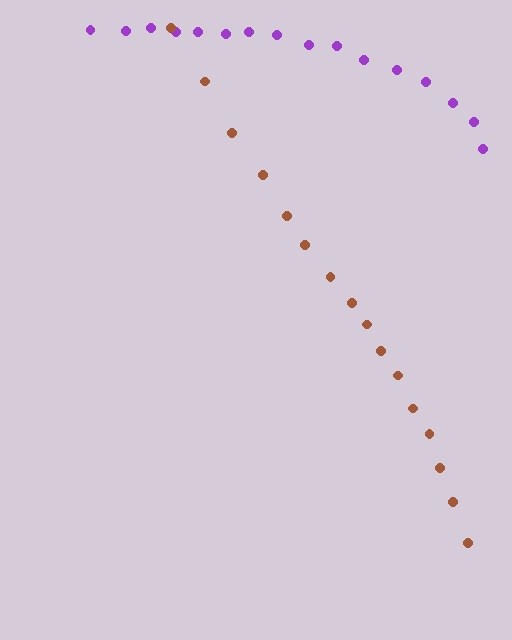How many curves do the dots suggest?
There are 2 distinct paths.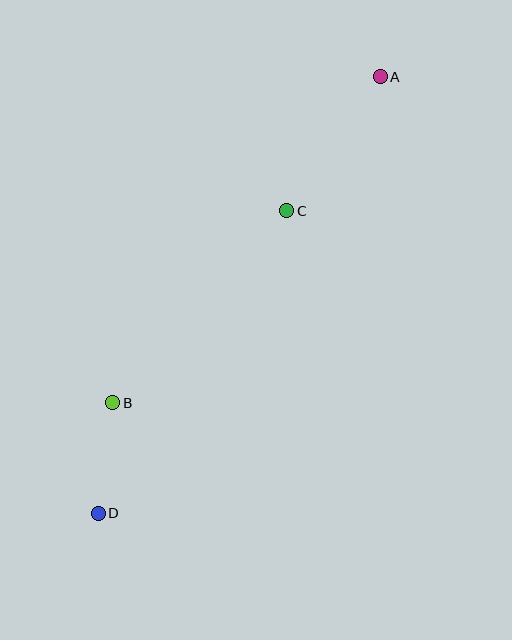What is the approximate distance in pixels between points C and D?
The distance between C and D is approximately 356 pixels.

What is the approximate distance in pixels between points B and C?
The distance between B and C is approximately 259 pixels.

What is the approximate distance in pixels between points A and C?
The distance between A and C is approximately 164 pixels.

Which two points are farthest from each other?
Points A and D are farthest from each other.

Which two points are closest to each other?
Points B and D are closest to each other.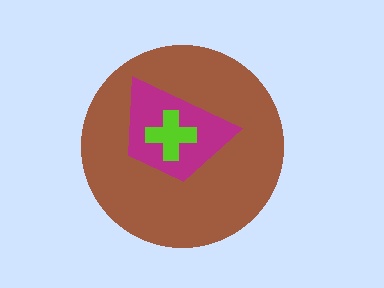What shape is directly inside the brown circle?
The magenta trapezoid.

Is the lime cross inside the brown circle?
Yes.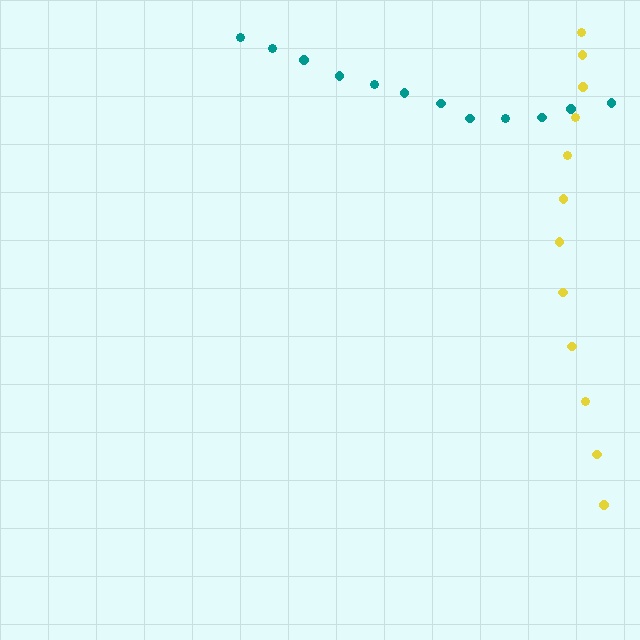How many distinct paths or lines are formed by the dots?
There are 2 distinct paths.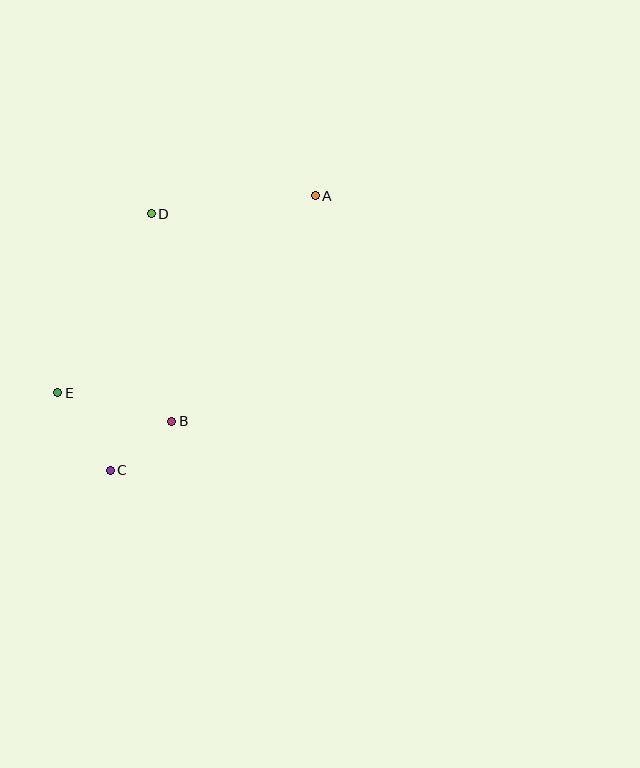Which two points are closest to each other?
Points B and C are closest to each other.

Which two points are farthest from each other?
Points A and C are farthest from each other.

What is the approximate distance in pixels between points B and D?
The distance between B and D is approximately 209 pixels.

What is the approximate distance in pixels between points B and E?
The distance between B and E is approximately 117 pixels.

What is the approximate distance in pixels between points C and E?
The distance between C and E is approximately 93 pixels.